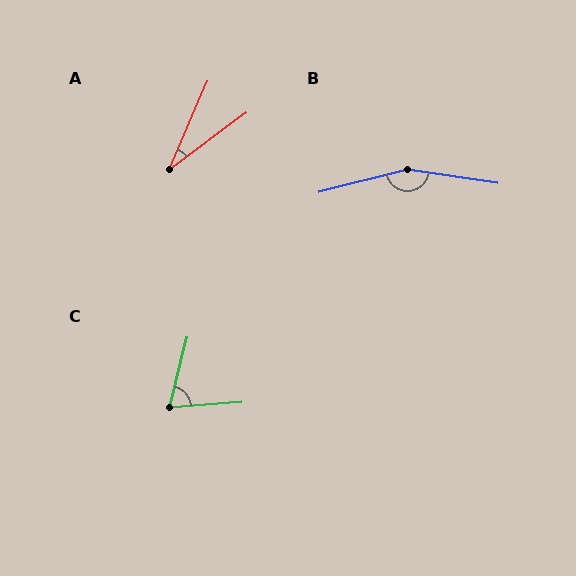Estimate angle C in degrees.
Approximately 72 degrees.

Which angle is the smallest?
A, at approximately 30 degrees.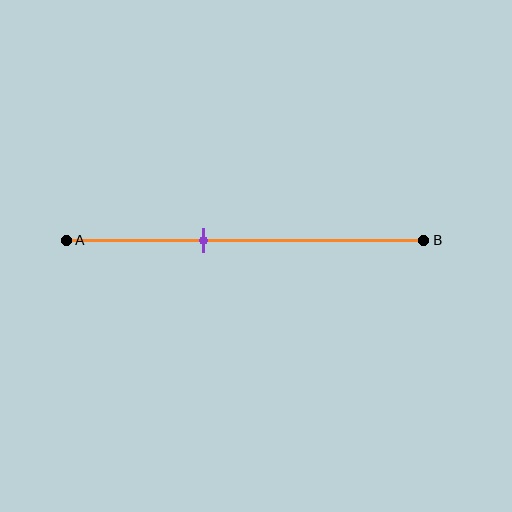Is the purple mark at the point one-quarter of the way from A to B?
No, the mark is at about 40% from A, not at the 25% one-quarter point.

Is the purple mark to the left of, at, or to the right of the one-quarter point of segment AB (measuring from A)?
The purple mark is to the right of the one-quarter point of segment AB.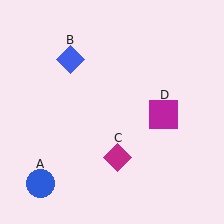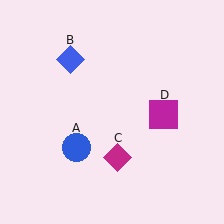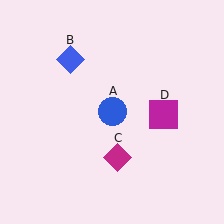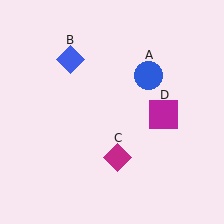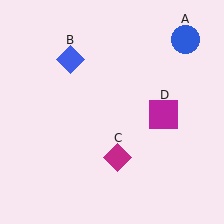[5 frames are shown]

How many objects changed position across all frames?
1 object changed position: blue circle (object A).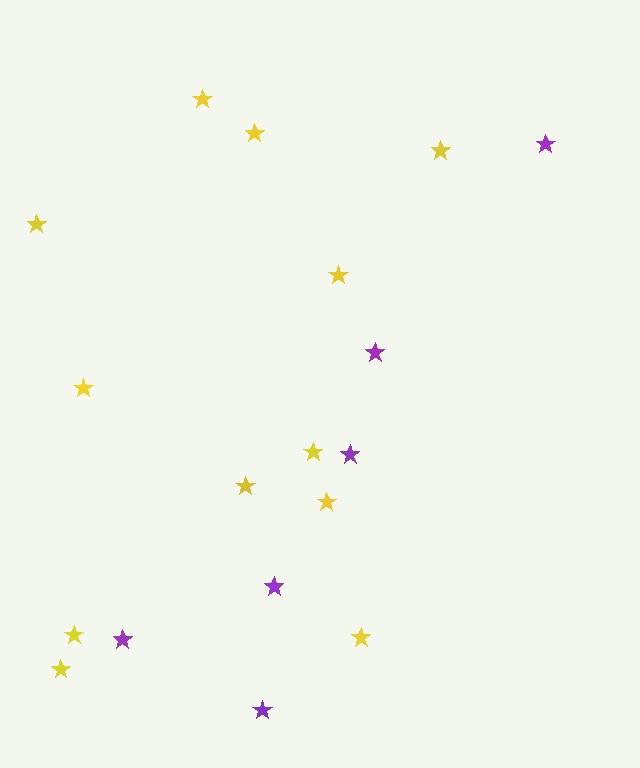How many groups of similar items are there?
There are 2 groups: one group of purple stars (6) and one group of yellow stars (12).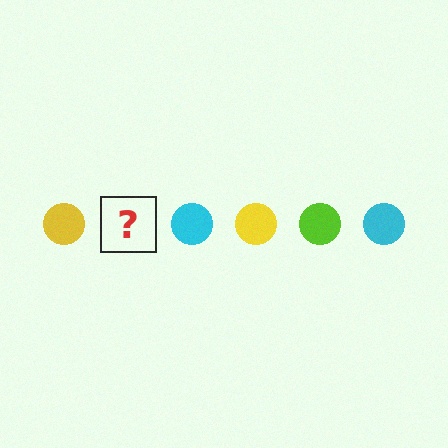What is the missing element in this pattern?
The missing element is a lime circle.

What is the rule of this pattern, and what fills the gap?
The rule is that the pattern cycles through yellow, lime, cyan circles. The gap should be filled with a lime circle.